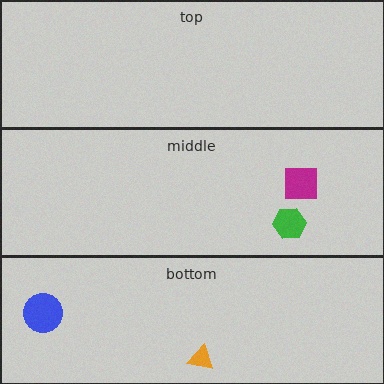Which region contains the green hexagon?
The middle region.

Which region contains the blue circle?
The bottom region.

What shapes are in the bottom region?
The orange triangle, the blue circle.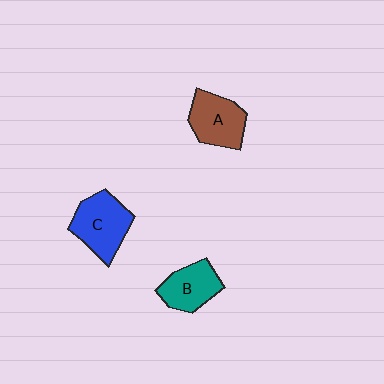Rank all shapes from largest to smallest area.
From largest to smallest: C (blue), A (brown), B (teal).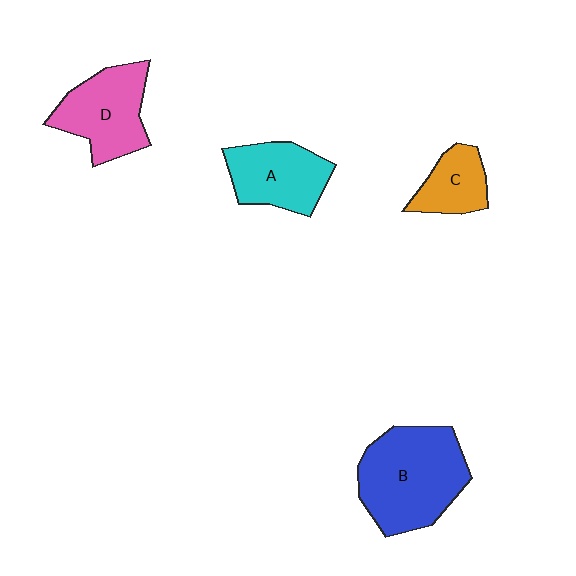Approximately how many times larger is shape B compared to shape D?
Approximately 1.4 times.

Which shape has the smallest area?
Shape C (orange).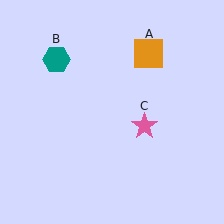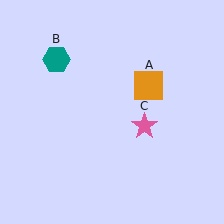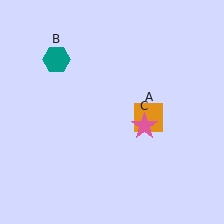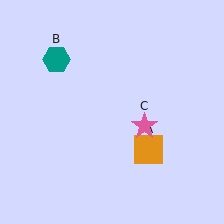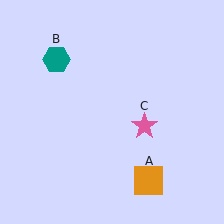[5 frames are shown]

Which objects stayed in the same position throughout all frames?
Teal hexagon (object B) and pink star (object C) remained stationary.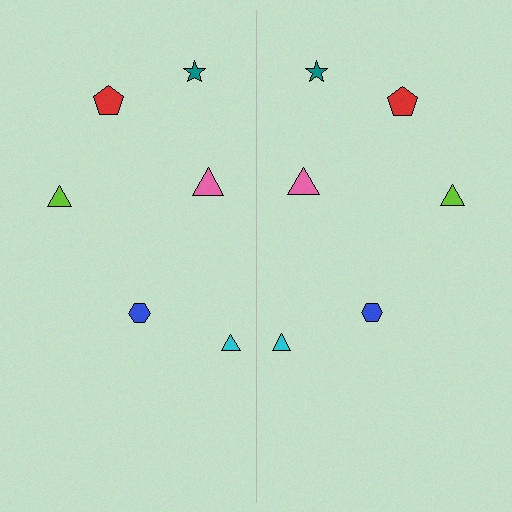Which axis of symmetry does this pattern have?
The pattern has a vertical axis of symmetry running through the center of the image.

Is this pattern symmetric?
Yes, this pattern has bilateral (reflection) symmetry.